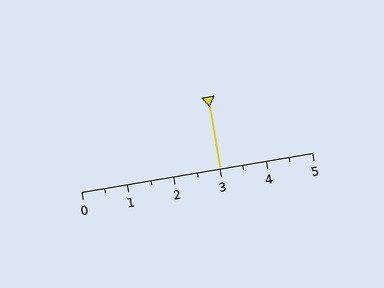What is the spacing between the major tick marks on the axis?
The major ticks are spaced 1 apart.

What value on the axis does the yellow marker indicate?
The marker indicates approximately 3.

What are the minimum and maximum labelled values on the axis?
The axis runs from 0 to 5.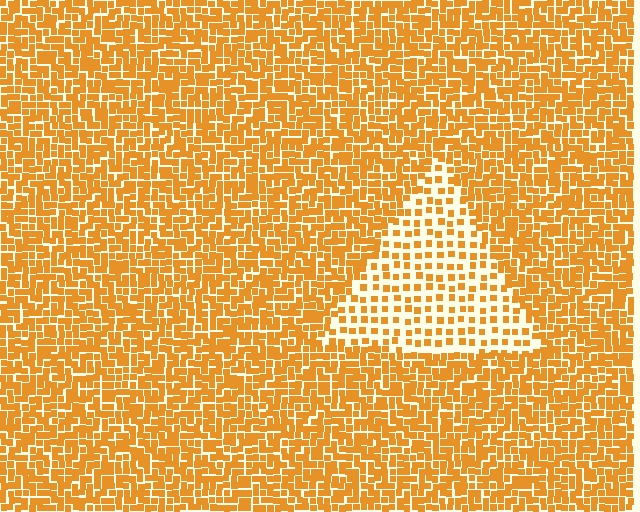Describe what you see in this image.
The image contains small orange elements arranged at two different densities. A triangle-shaped region is visible where the elements are less densely packed than the surrounding area.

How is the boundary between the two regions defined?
The boundary is defined by a change in element density (approximately 2.3x ratio). All elements are the same color, size, and shape.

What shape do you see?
I see a triangle.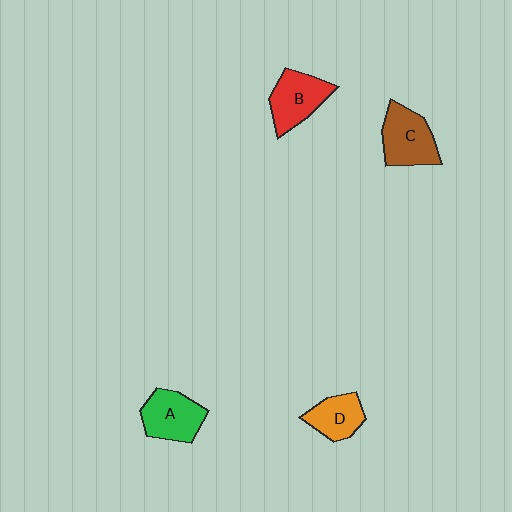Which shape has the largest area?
Shape C (brown).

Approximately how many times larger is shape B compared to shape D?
Approximately 1.3 times.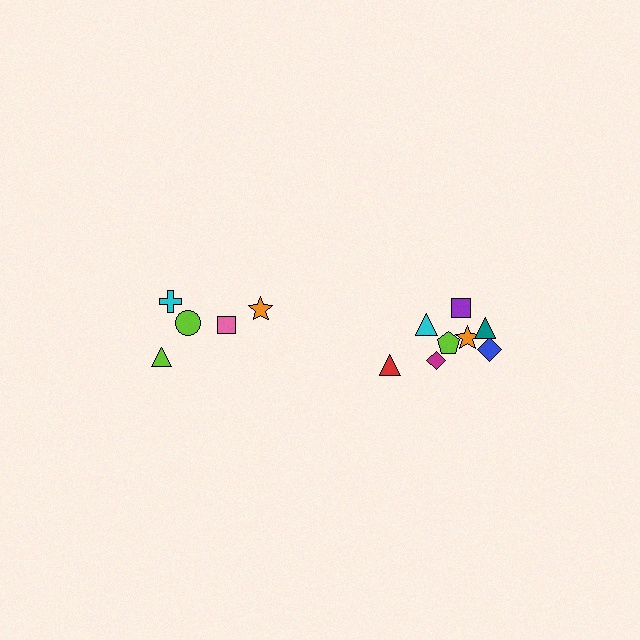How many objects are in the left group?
There are 5 objects.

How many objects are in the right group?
There are 8 objects.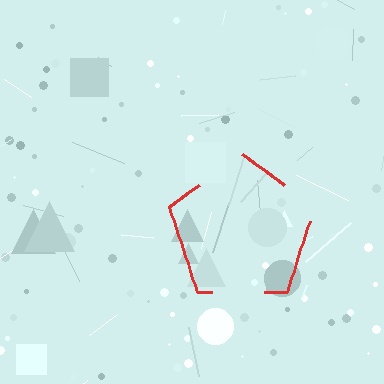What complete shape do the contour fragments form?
The contour fragments form a pentagon.